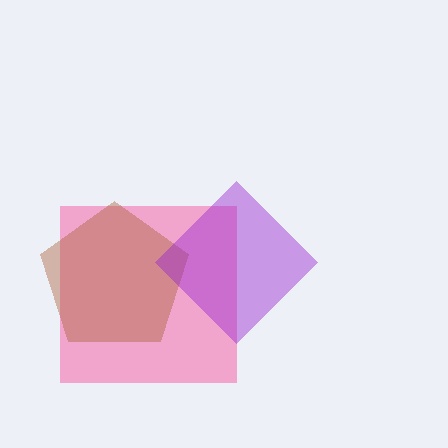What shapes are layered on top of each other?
The layered shapes are: a pink square, a brown pentagon, a purple diamond.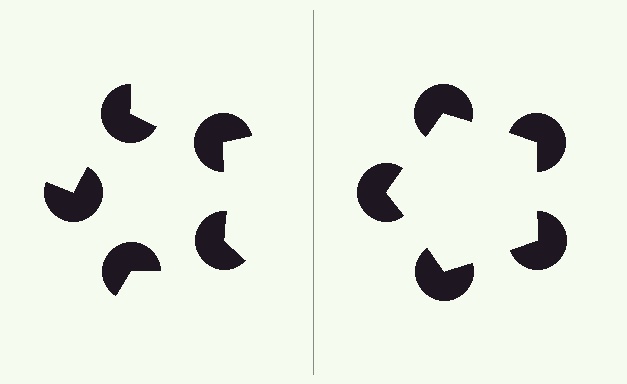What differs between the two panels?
The pac-man discs are positioned identically on both sides; only the wedge orientations differ. On the right they align to a pentagon; on the left they are misaligned.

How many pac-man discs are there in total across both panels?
10 — 5 on each side.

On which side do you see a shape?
An illusory pentagon appears on the right side. On the left side the wedge cuts are rotated, so no coherent shape forms.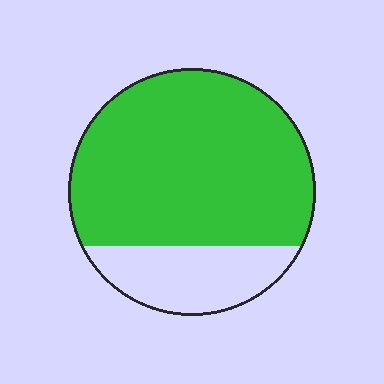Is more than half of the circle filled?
Yes.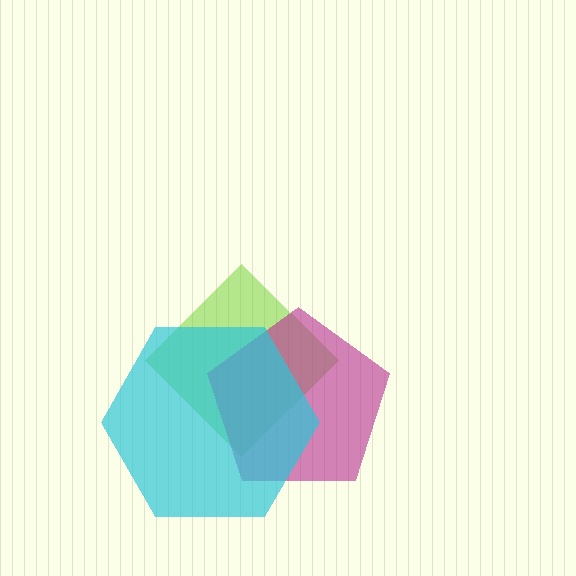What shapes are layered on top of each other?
The layered shapes are: a lime diamond, a magenta pentagon, a cyan hexagon.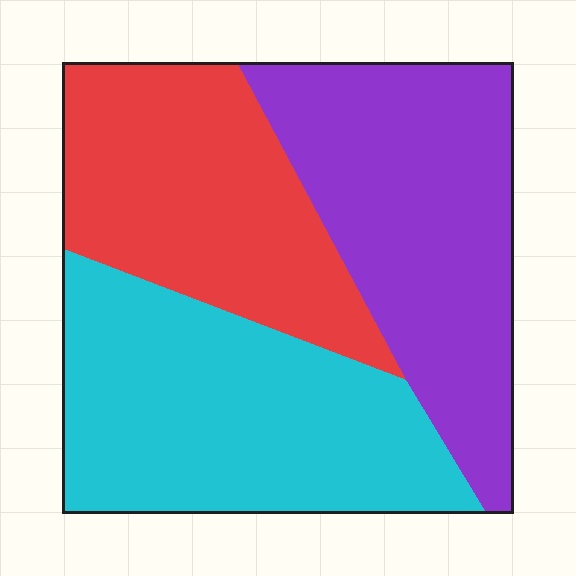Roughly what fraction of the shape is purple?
Purple takes up between a third and a half of the shape.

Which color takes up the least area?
Red, at roughly 30%.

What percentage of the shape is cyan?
Cyan covers about 35% of the shape.